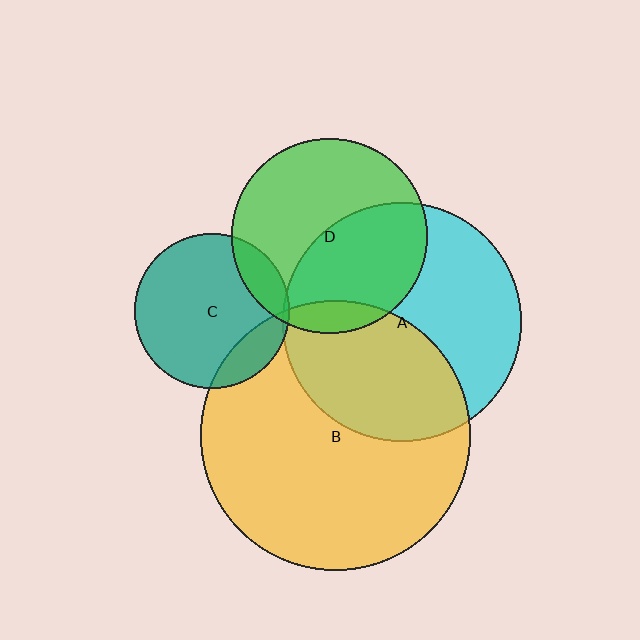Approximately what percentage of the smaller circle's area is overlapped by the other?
Approximately 15%.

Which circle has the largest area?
Circle B (yellow).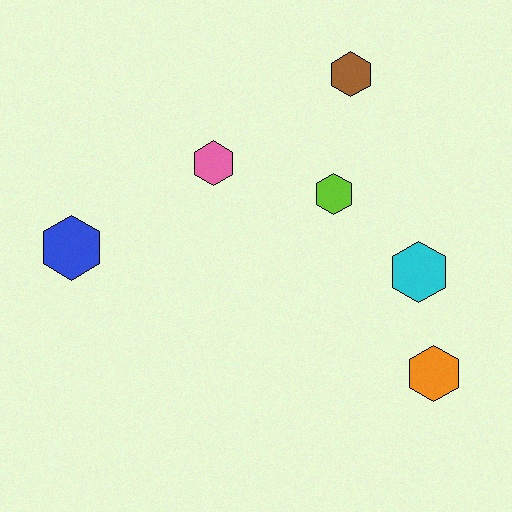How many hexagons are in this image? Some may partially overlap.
There are 6 hexagons.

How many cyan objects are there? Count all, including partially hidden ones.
There is 1 cyan object.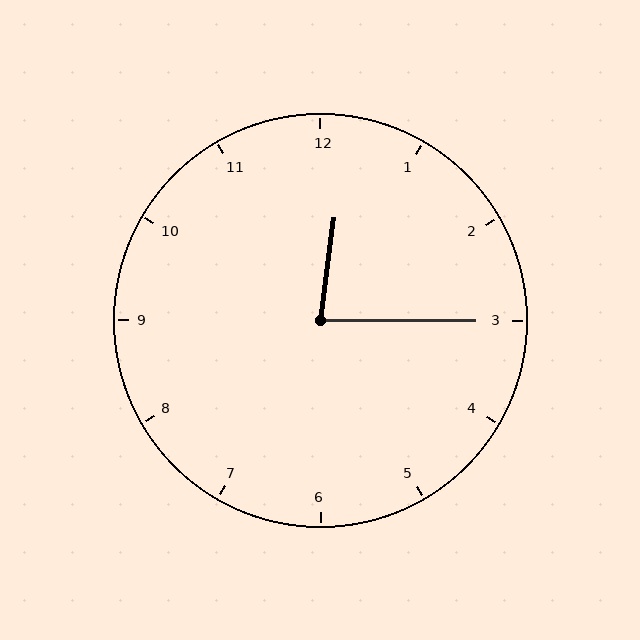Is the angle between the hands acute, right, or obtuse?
It is acute.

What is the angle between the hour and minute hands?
Approximately 82 degrees.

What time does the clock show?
12:15.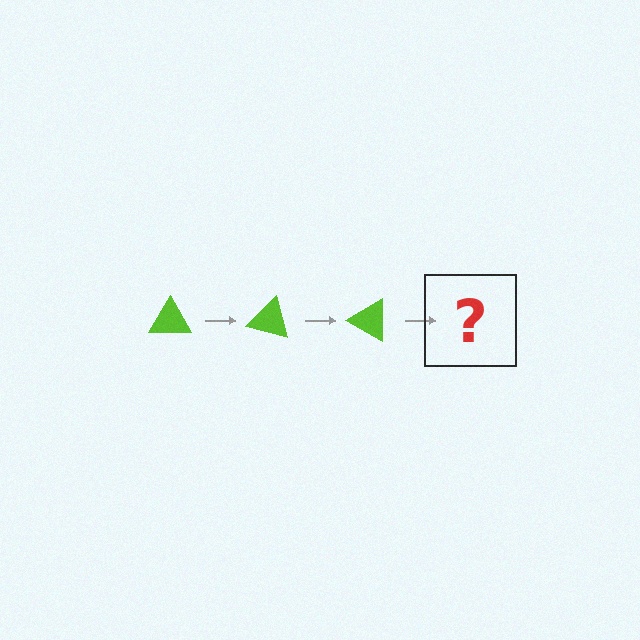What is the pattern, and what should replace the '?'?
The pattern is that the triangle rotates 15 degrees each step. The '?' should be a lime triangle rotated 45 degrees.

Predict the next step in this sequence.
The next step is a lime triangle rotated 45 degrees.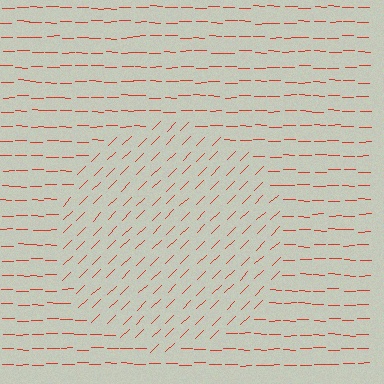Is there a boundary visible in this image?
Yes, there is a texture boundary formed by a change in line orientation.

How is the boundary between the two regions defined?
The boundary is defined purely by a change in line orientation (approximately 45 degrees difference). All lines are the same color and thickness.